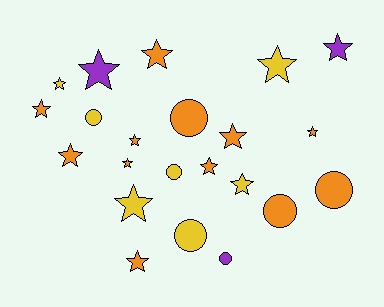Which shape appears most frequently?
Star, with 15 objects.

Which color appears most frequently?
Orange, with 12 objects.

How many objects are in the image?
There are 22 objects.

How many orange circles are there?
There are 3 orange circles.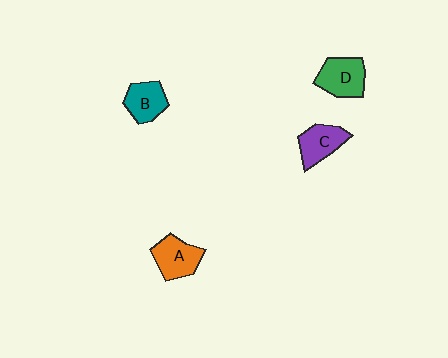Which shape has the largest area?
Shape D (green).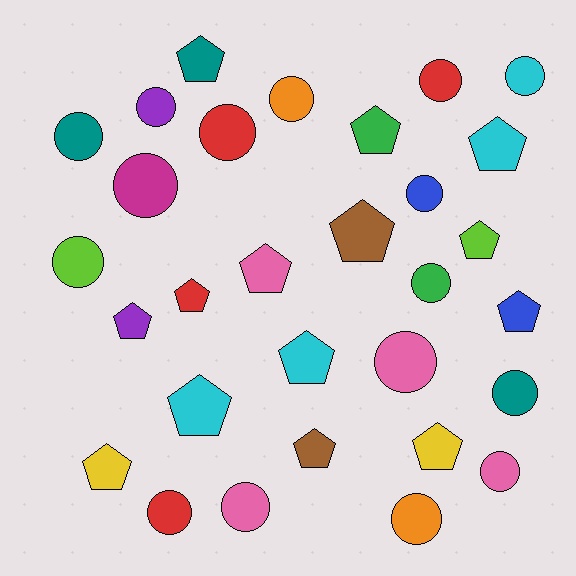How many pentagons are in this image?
There are 14 pentagons.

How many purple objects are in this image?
There are 2 purple objects.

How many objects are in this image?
There are 30 objects.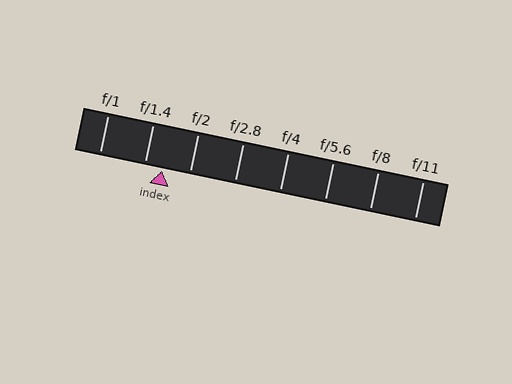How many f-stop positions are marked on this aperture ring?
There are 8 f-stop positions marked.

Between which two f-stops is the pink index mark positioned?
The index mark is between f/1.4 and f/2.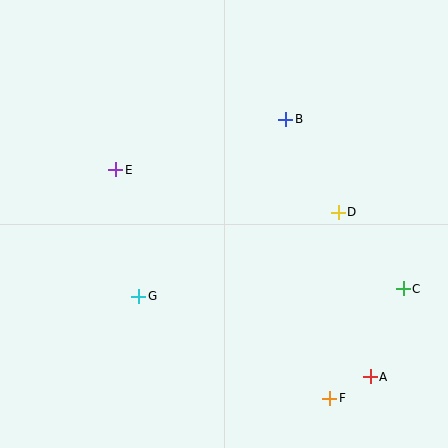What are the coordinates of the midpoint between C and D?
The midpoint between C and D is at (371, 251).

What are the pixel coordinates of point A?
Point A is at (370, 377).